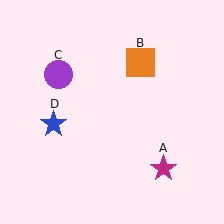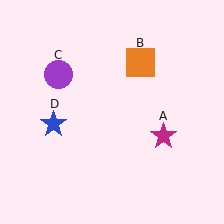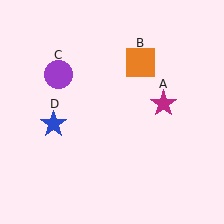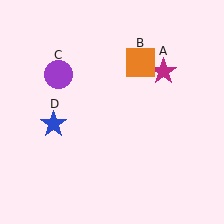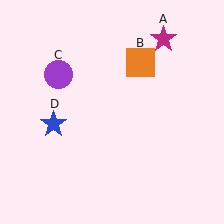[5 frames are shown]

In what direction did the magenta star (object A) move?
The magenta star (object A) moved up.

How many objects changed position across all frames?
1 object changed position: magenta star (object A).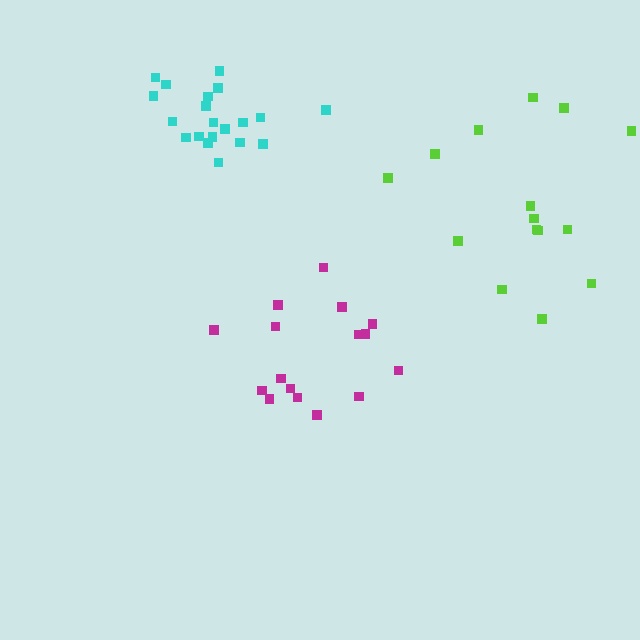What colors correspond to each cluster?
The clusters are colored: magenta, cyan, lime.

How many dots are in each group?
Group 1: 16 dots, Group 2: 20 dots, Group 3: 15 dots (51 total).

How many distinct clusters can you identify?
There are 3 distinct clusters.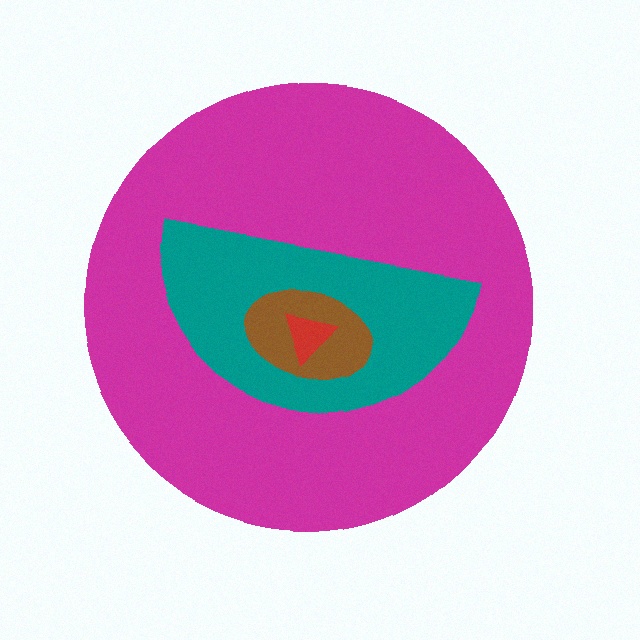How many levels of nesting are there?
4.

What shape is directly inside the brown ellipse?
The red triangle.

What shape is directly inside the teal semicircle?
The brown ellipse.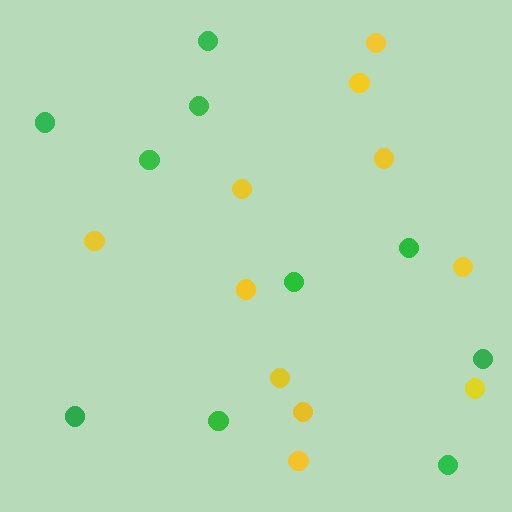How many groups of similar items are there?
There are 2 groups: one group of yellow circles (11) and one group of green circles (10).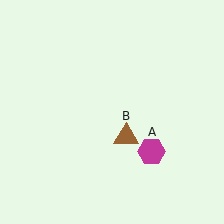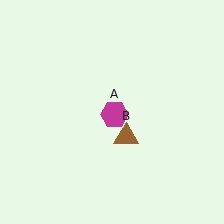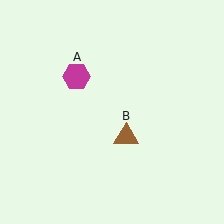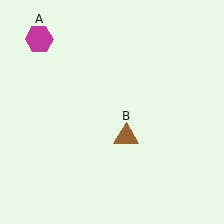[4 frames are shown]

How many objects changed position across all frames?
1 object changed position: magenta hexagon (object A).